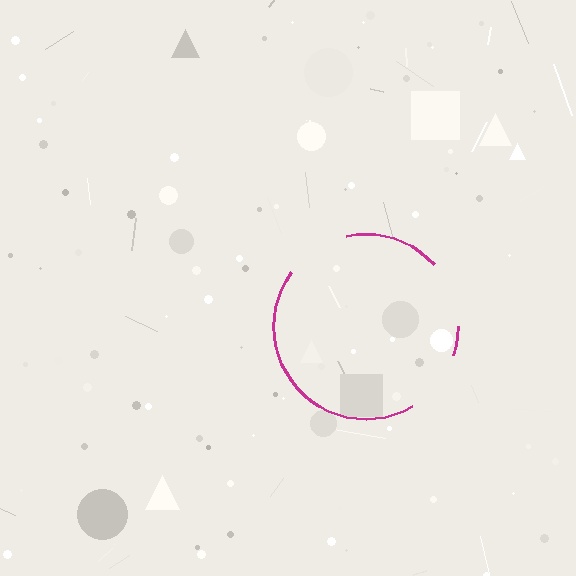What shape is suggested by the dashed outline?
The dashed outline suggests a circle.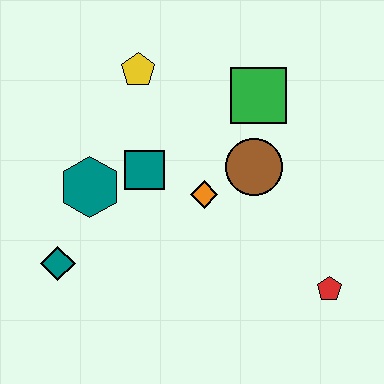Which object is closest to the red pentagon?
The brown circle is closest to the red pentagon.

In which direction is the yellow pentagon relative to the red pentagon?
The yellow pentagon is above the red pentagon.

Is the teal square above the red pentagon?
Yes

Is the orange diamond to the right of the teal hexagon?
Yes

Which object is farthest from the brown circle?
The teal diamond is farthest from the brown circle.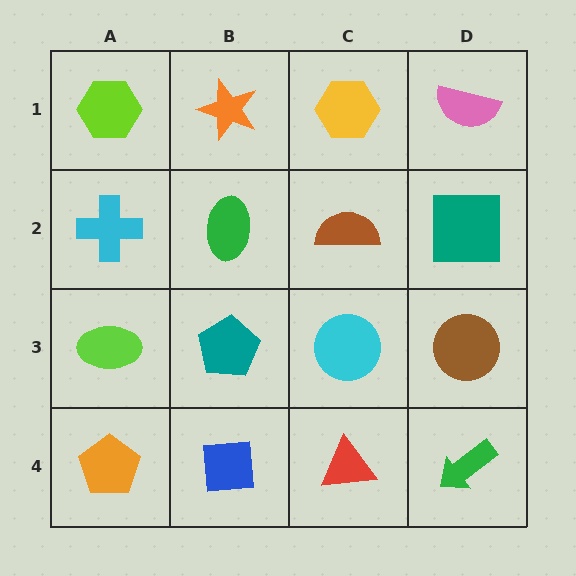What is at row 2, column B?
A green ellipse.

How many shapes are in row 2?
4 shapes.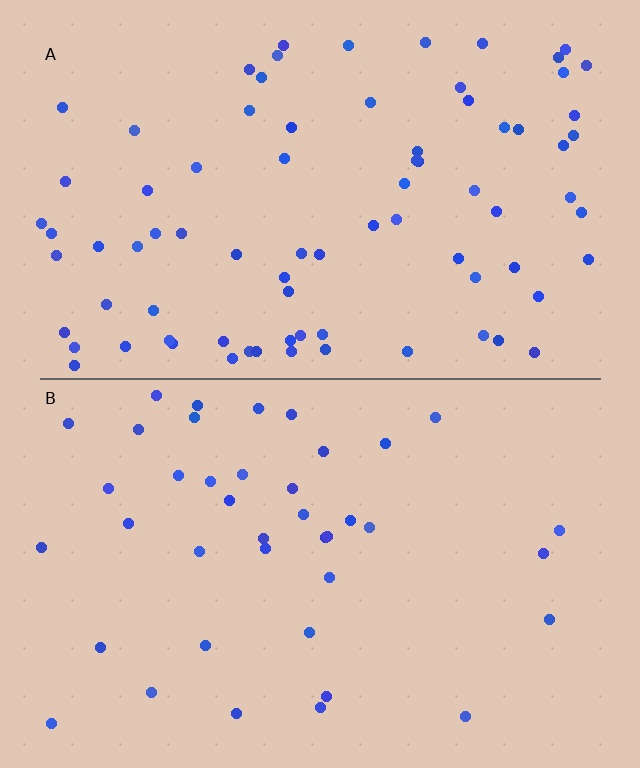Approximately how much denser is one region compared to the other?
Approximately 2.0× — region A over region B.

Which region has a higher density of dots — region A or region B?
A (the top).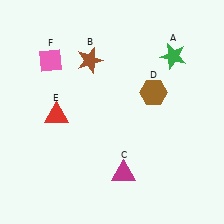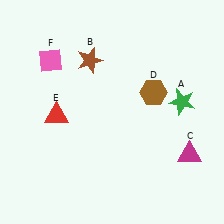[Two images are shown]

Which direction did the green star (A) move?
The green star (A) moved down.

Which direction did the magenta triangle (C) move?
The magenta triangle (C) moved right.